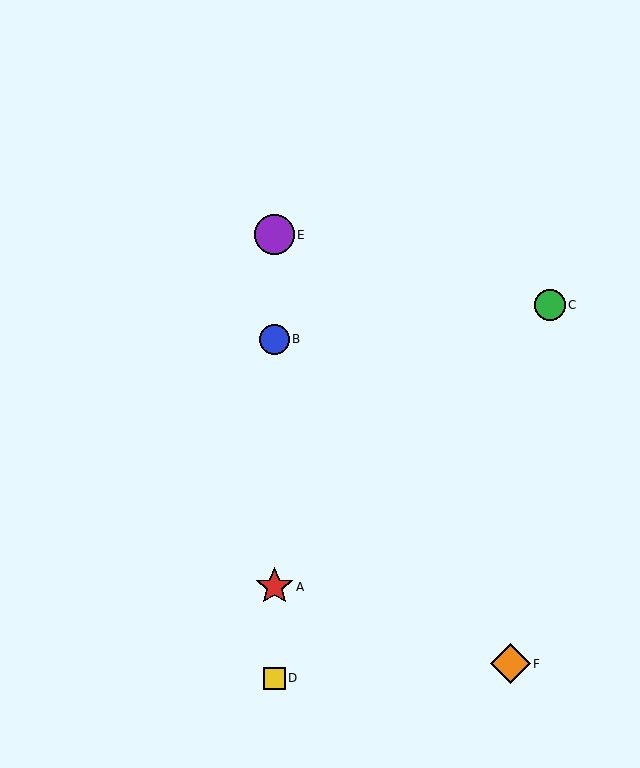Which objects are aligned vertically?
Objects A, B, D, E are aligned vertically.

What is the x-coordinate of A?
Object A is at x≈274.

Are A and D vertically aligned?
Yes, both are at x≈274.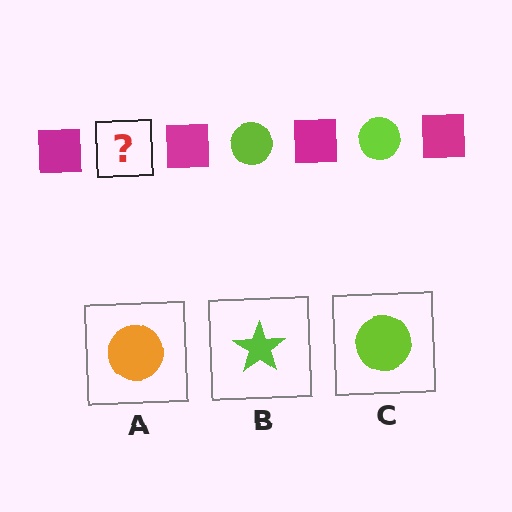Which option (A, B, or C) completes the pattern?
C.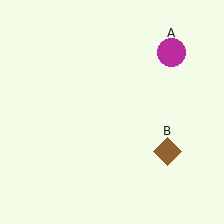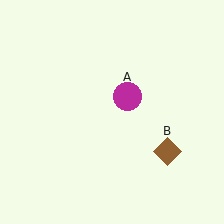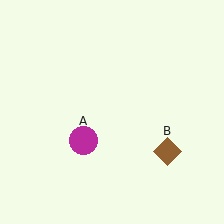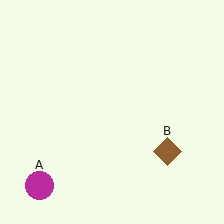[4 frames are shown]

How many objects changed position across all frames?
1 object changed position: magenta circle (object A).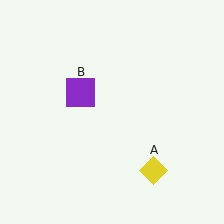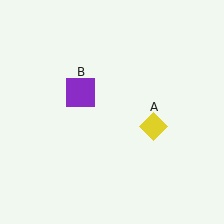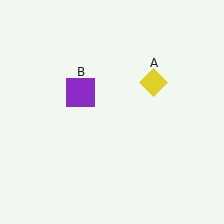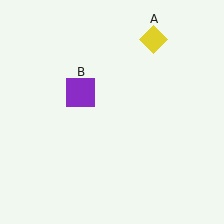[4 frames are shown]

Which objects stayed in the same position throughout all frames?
Purple square (object B) remained stationary.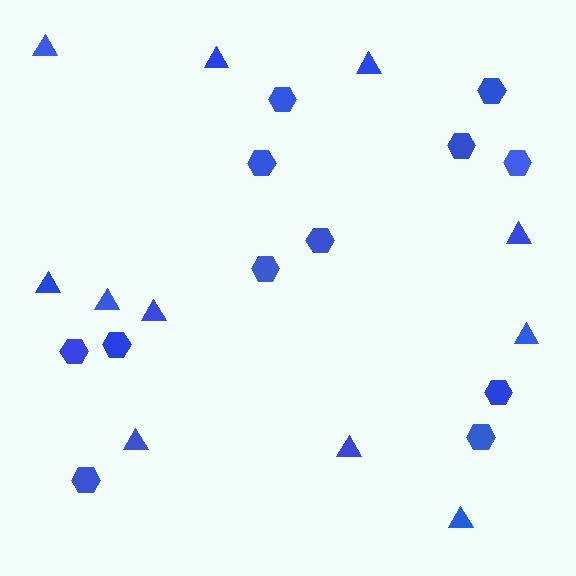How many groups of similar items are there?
There are 2 groups: one group of hexagons (12) and one group of triangles (11).